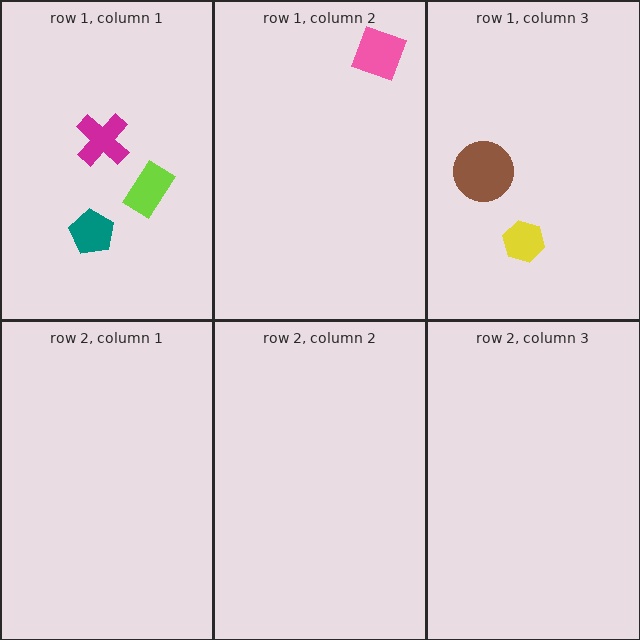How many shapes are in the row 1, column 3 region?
2.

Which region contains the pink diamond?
The row 1, column 2 region.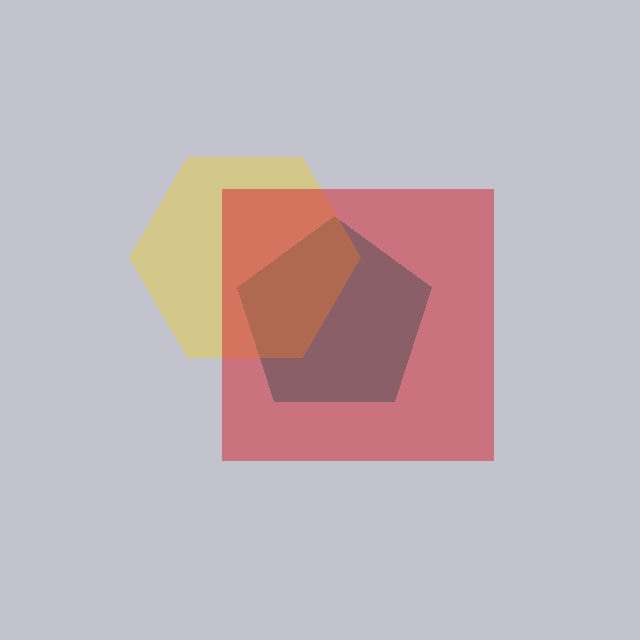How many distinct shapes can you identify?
There are 3 distinct shapes: a teal pentagon, a yellow hexagon, a red square.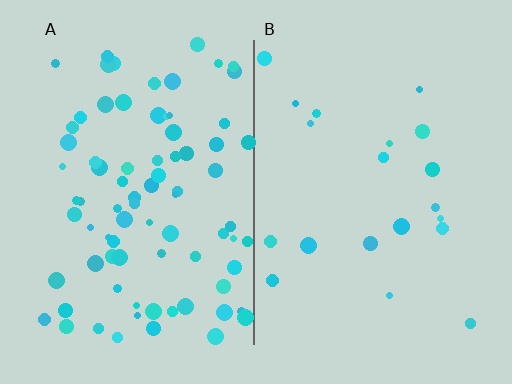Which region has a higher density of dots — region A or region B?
A (the left).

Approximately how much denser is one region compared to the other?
Approximately 4.0× — region A over region B.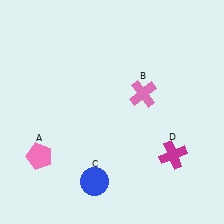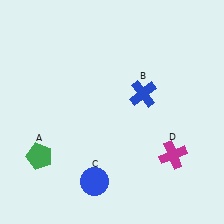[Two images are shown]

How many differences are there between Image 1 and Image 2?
There are 2 differences between the two images.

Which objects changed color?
A changed from pink to green. B changed from pink to blue.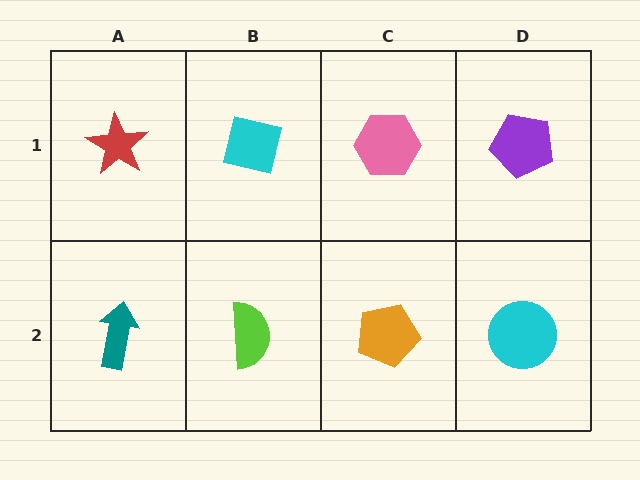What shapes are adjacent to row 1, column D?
A cyan circle (row 2, column D), a pink hexagon (row 1, column C).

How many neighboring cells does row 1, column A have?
2.